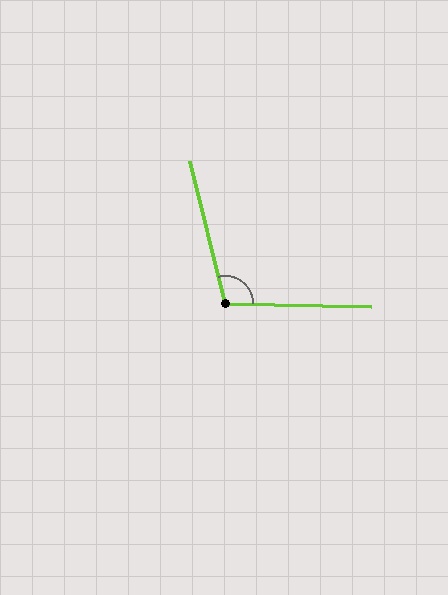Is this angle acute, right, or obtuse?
It is obtuse.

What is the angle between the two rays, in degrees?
Approximately 105 degrees.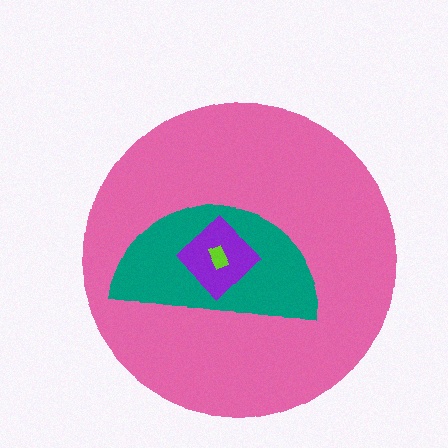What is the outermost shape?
The pink circle.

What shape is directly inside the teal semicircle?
The purple diamond.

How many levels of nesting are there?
4.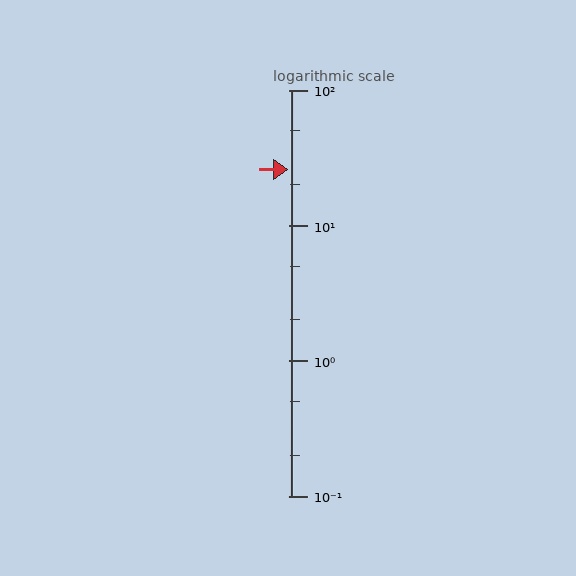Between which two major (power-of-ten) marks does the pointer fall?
The pointer is between 10 and 100.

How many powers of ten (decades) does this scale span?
The scale spans 3 decades, from 0.1 to 100.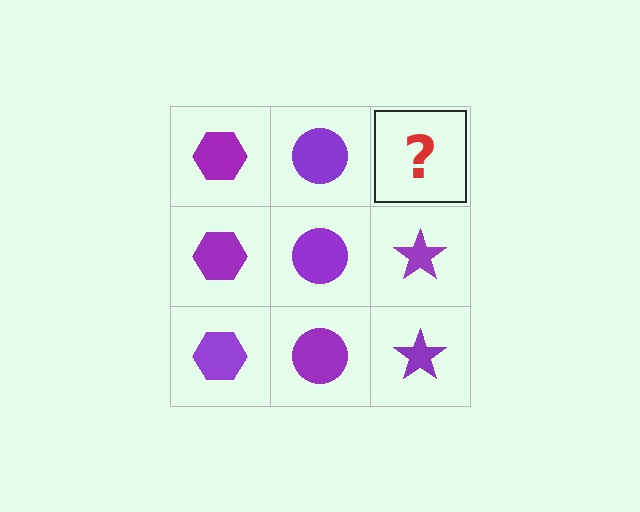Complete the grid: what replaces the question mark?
The question mark should be replaced with a purple star.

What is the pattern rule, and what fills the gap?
The rule is that each column has a consistent shape. The gap should be filled with a purple star.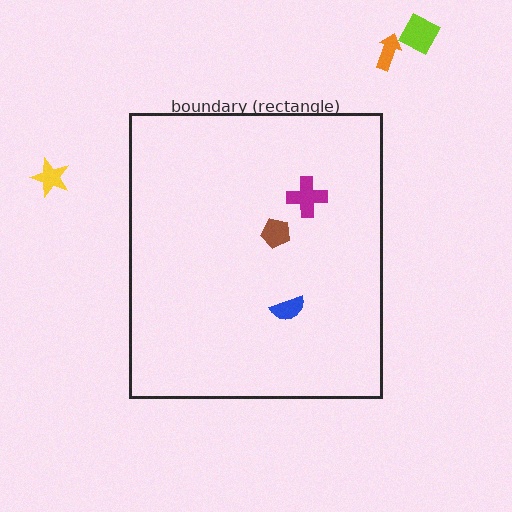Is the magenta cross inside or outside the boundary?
Inside.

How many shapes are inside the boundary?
3 inside, 3 outside.